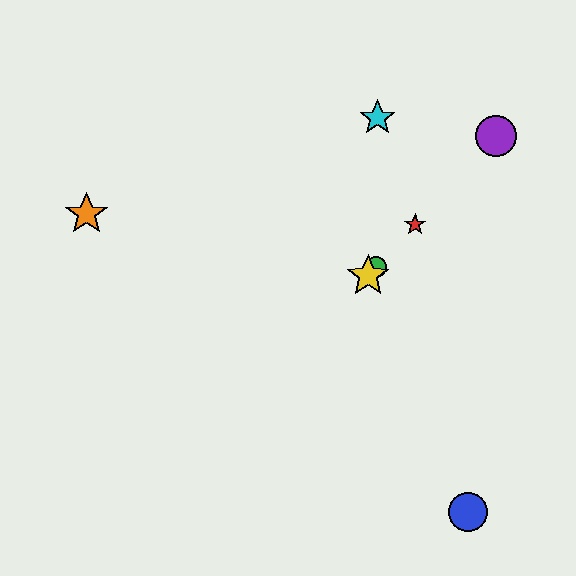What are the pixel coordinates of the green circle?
The green circle is at (376, 267).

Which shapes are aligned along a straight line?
The red star, the green circle, the yellow star, the purple circle are aligned along a straight line.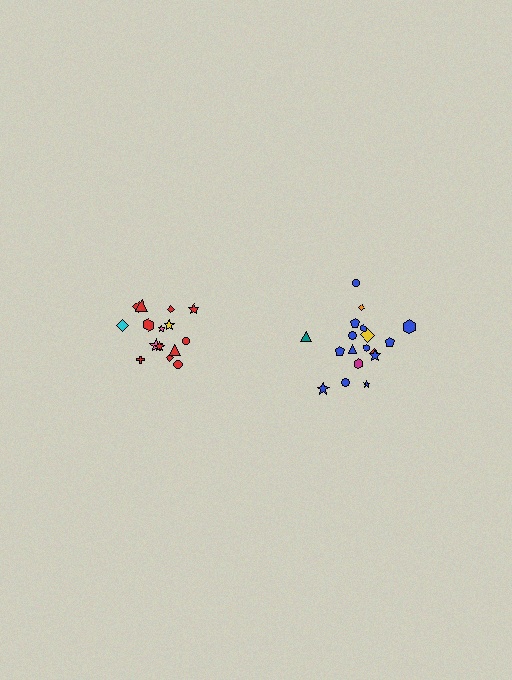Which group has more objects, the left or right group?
The right group.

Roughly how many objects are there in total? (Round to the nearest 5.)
Roughly 35 objects in total.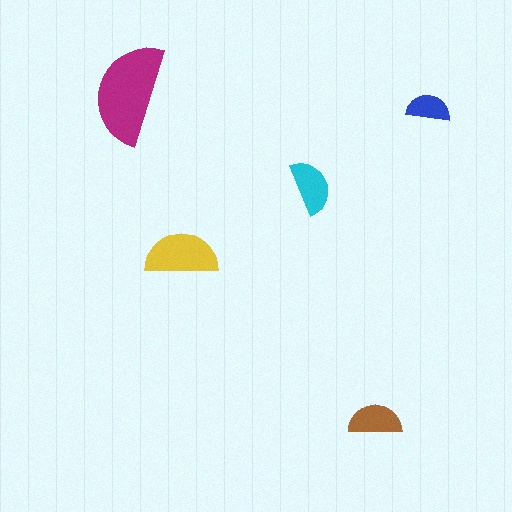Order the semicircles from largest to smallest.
the magenta one, the yellow one, the cyan one, the brown one, the blue one.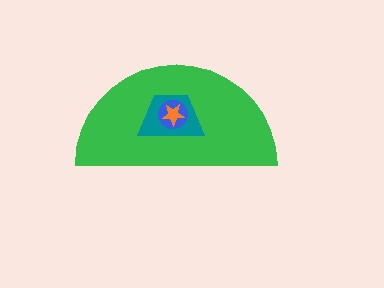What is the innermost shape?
The orange star.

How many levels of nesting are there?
4.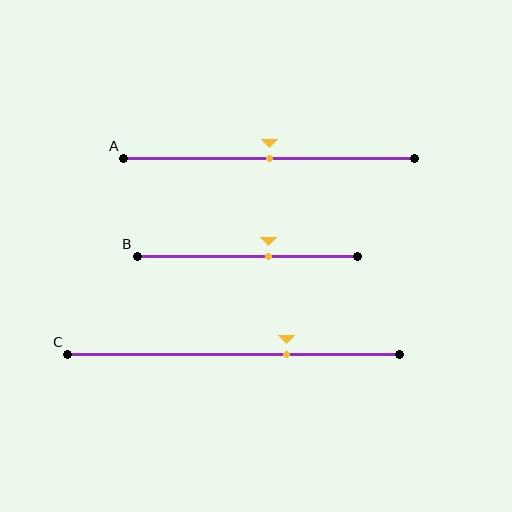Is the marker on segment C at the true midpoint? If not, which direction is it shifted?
No, the marker on segment C is shifted to the right by about 16% of the segment length.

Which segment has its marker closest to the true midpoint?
Segment A has its marker closest to the true midpoint.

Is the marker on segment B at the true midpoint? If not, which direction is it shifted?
No, the marker on segment B is shifted to the right by about 10% of the segment length.